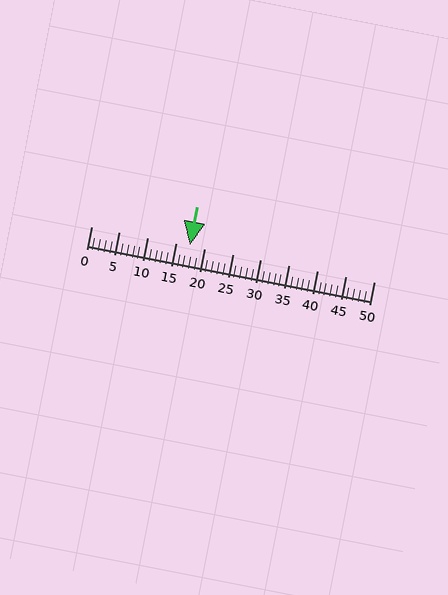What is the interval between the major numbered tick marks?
The major tick marks are spaced 5 units apart.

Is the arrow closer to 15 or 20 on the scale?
The arrow is closer to 20.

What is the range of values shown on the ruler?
The ruler shows values from 0 to 50.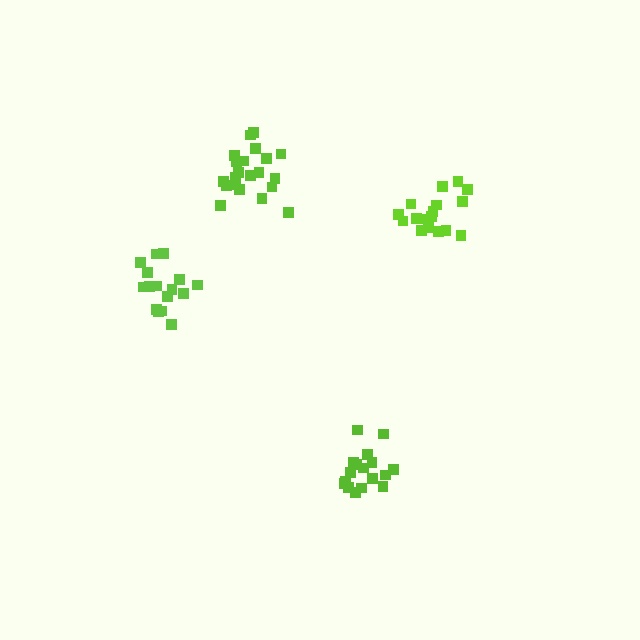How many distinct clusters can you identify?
There are 4 distinct clusters.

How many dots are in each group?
Group 1: 16 dots, Group 2: 17 dots, Group 3: 17 dots, Group 4: 21 dots (71 total).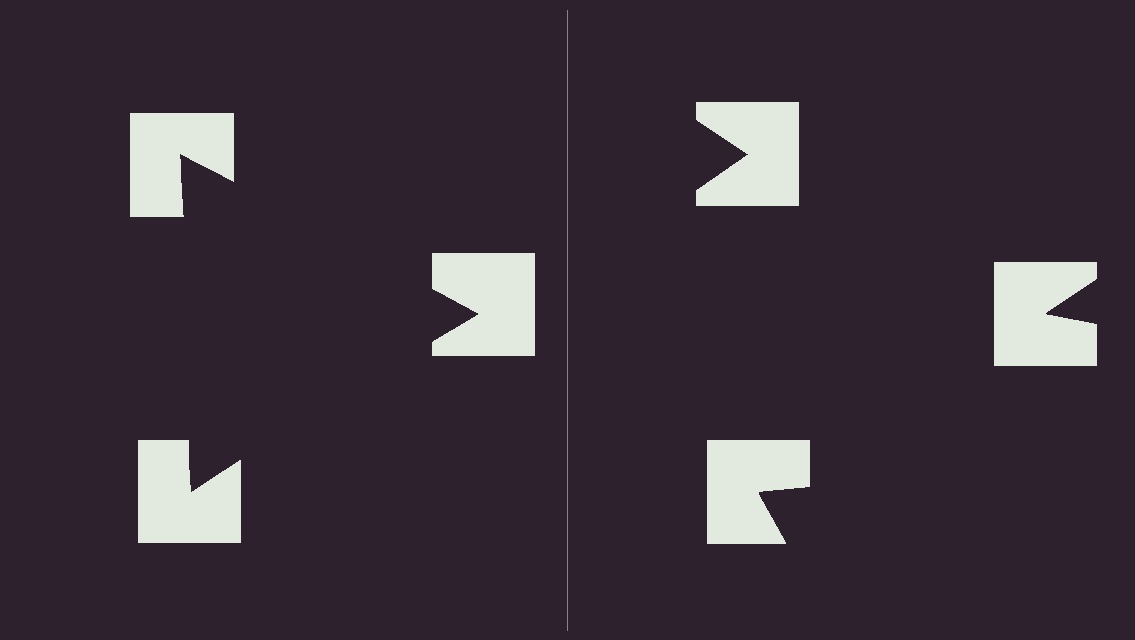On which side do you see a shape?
An illusory triangle appears on the left side. On the right side the wedge cuts are rotated, so no coherent shape forms.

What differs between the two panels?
The notched squares are positioned identically on both sides; only the wedge orientations differ. On the left they align to a triangle; on the right they are misaligned.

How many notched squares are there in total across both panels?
6 — 3 on each side.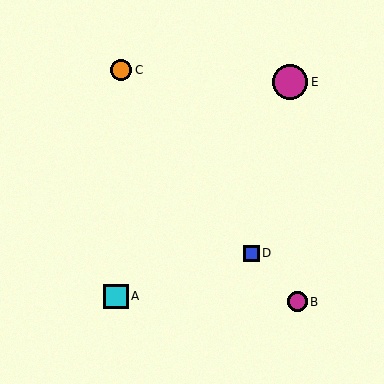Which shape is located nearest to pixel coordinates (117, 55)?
The orange circle (labeled C) at (121, 70) is nearest to that location.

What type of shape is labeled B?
Shape B is a magenta circle.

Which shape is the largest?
The magenta circle (labeled E) is the largest.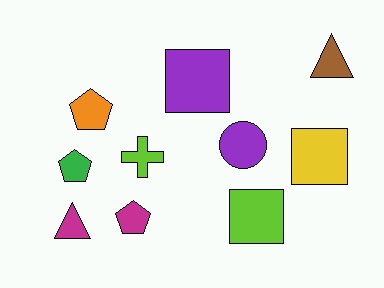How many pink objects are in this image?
There are no pink objects.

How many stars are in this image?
There are no stars.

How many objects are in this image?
There are 10 objects.